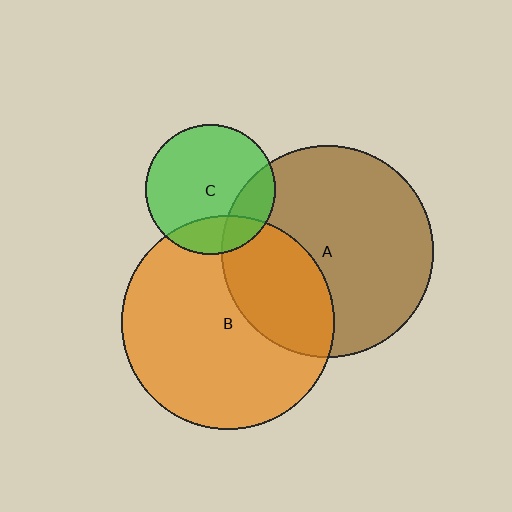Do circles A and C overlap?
Yes.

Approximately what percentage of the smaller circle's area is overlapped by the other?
Approximately 20%.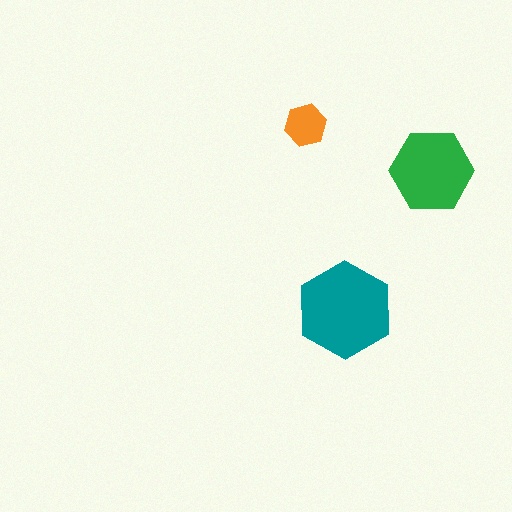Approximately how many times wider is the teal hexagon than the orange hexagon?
About 2.5 times wider.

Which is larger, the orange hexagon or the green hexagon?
The green one.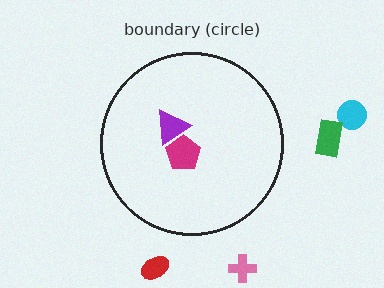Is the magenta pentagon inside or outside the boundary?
Inside.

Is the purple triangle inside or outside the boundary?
Inside.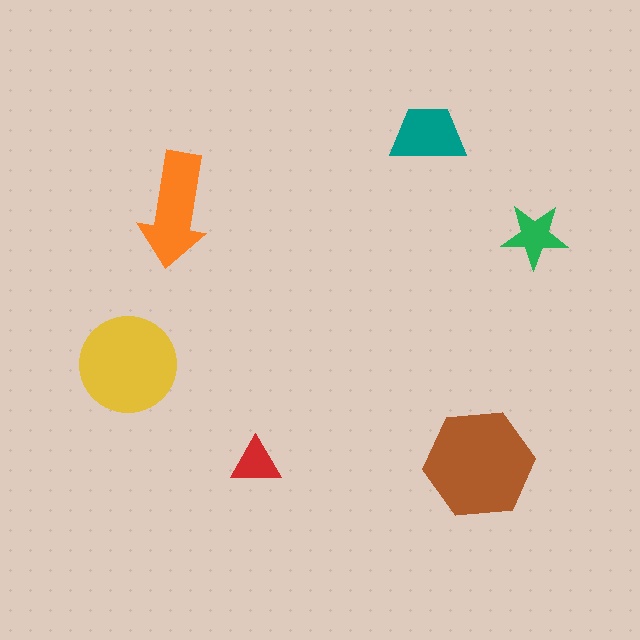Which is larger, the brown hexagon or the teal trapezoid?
The brown hexagon.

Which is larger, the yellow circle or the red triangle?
The yellow circle.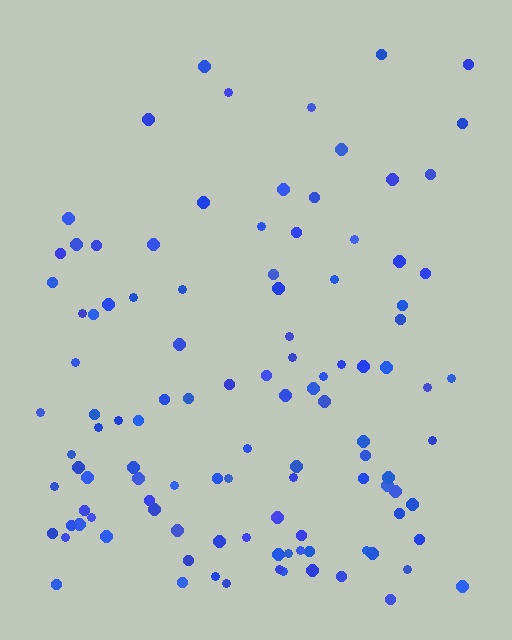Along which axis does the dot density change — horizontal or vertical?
Vertical.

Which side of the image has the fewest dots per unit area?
The top.